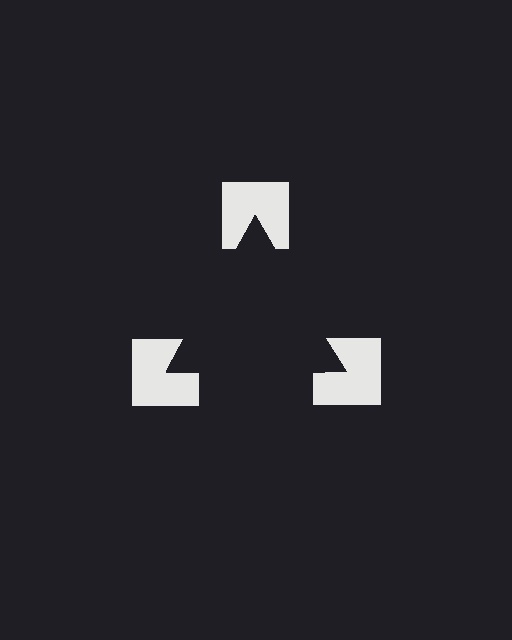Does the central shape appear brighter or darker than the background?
It typically appears slightly darker than the background, even though no actual brightness change is drawn.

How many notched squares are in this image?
There are 3 — one at each vertex of the illusory triangle.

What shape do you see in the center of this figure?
An illusory triangle — its edges are inferred from the aligned wedge cuts in the notched squares, not physically drawn.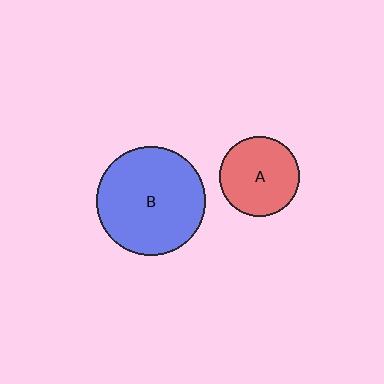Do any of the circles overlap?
No, none of the circles overlap.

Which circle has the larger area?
Circle B (blue).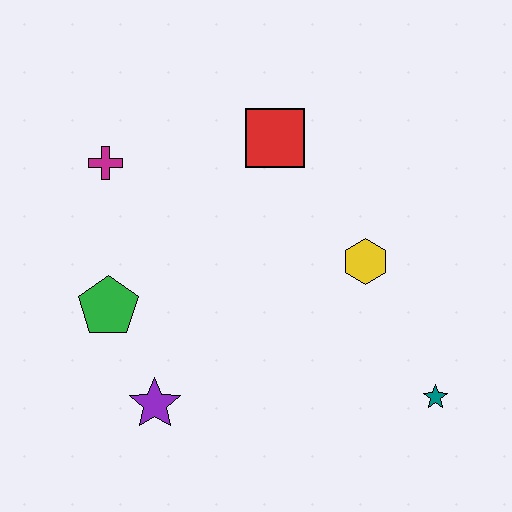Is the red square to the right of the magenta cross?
Yes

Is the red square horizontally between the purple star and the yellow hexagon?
Yes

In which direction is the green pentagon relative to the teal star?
The green pentagon is to the left of the teal star.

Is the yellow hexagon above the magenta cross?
No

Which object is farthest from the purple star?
The red square is farthest from the purple star.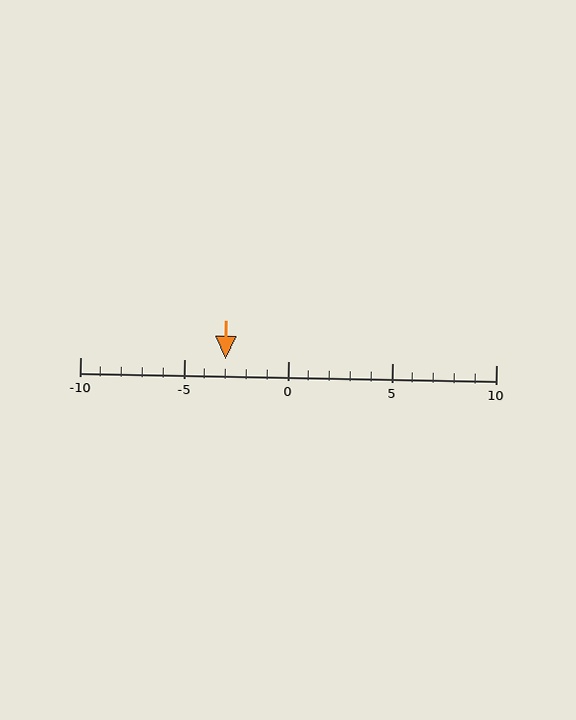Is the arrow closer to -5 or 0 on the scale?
The arrow is closer to -5.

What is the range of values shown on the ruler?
The ruler shows values from -10 to 10.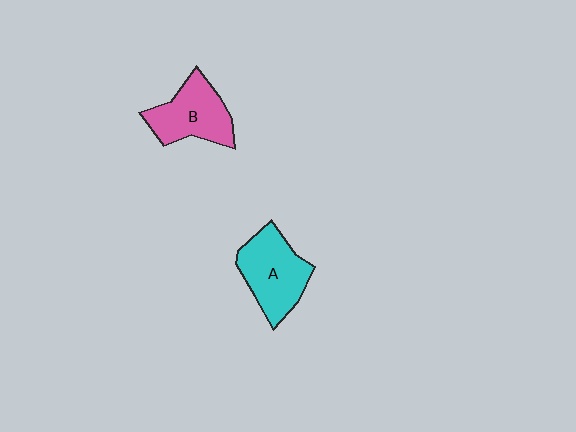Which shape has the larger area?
Shape A (cyan).